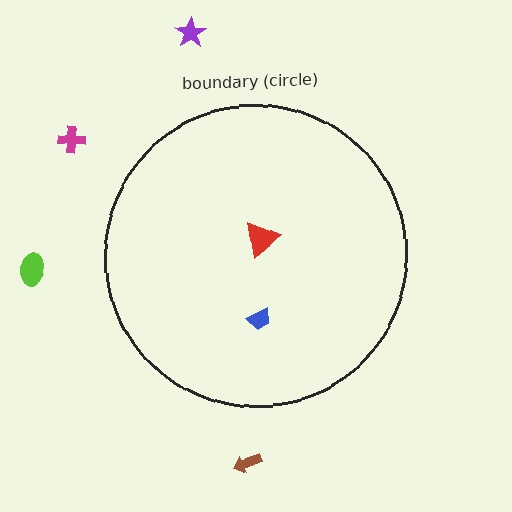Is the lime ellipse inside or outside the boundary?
Outside.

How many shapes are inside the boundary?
2 inside, 4 outside.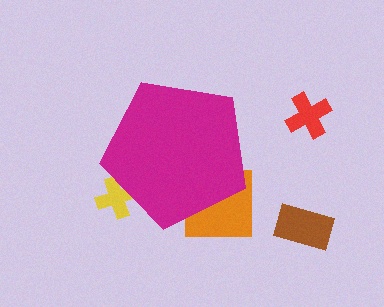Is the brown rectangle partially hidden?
No, the brown rectangle is fully visible.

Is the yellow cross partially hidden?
Yes, the yellow cross is partially hidden behind the magenta pentagon.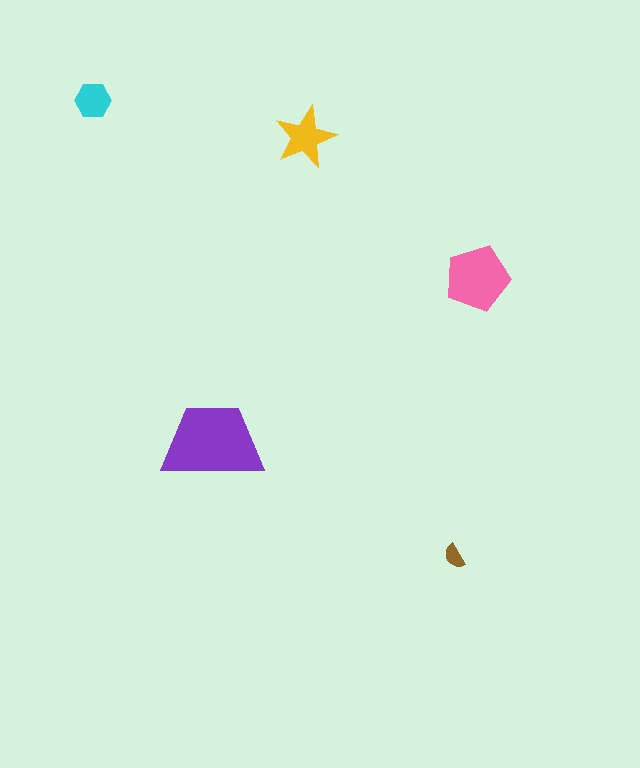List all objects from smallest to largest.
The brown semicircle, the cyan hexagon, the yellow star, the pink pentagon, the purple trapezoid.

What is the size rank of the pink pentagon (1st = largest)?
2nd.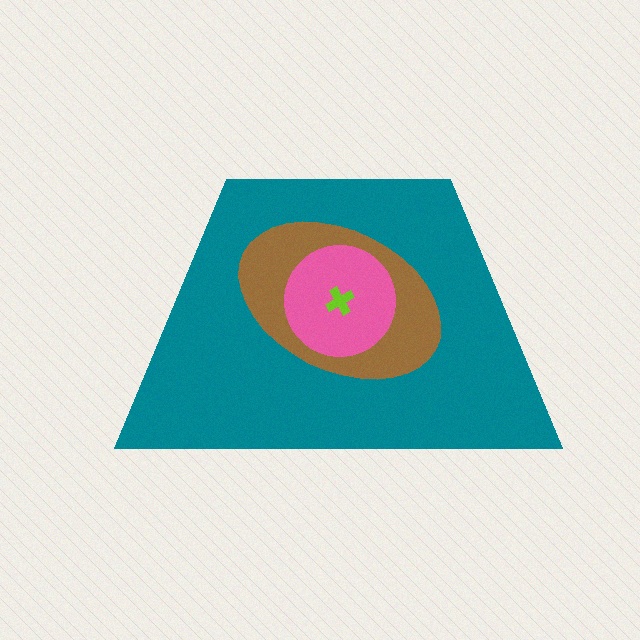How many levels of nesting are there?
4.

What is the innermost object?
The lime cross.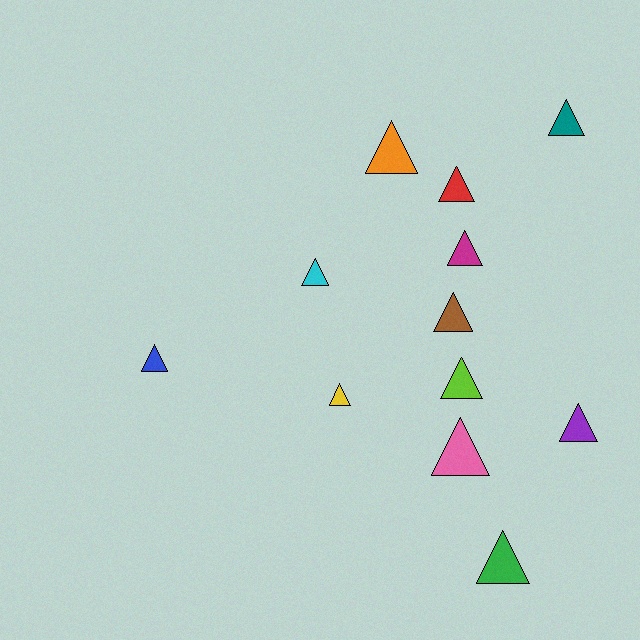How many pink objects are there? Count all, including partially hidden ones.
There is 1 pink object.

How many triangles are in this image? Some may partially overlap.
There are 12 triangles.